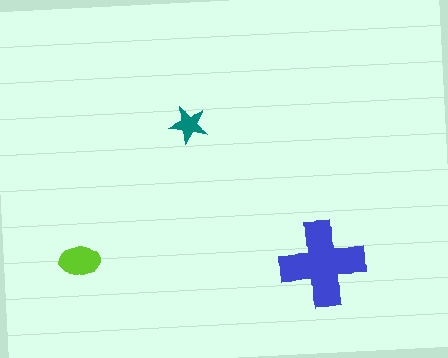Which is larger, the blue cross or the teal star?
The blue cross.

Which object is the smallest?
The teal star.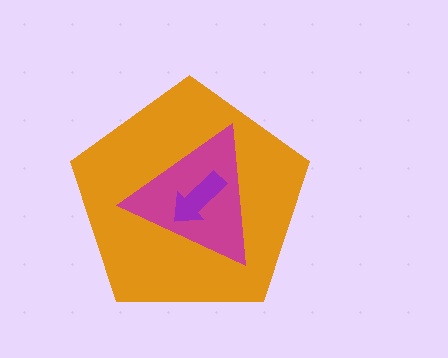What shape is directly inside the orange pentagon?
The magenta triangle.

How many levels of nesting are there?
3.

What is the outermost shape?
The orange pentagon.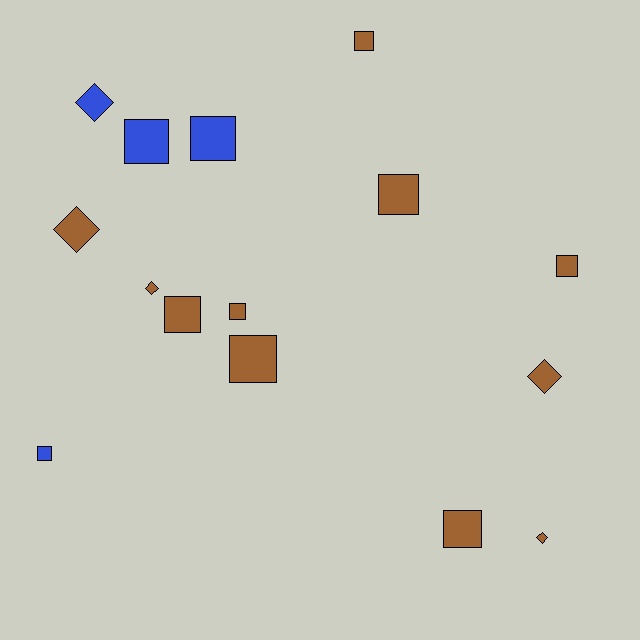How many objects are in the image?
There are 15 objects.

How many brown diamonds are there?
There are 4 brown diamonds.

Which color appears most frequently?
Brown, with 11 objects.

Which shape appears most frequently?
Square, with 10 objects.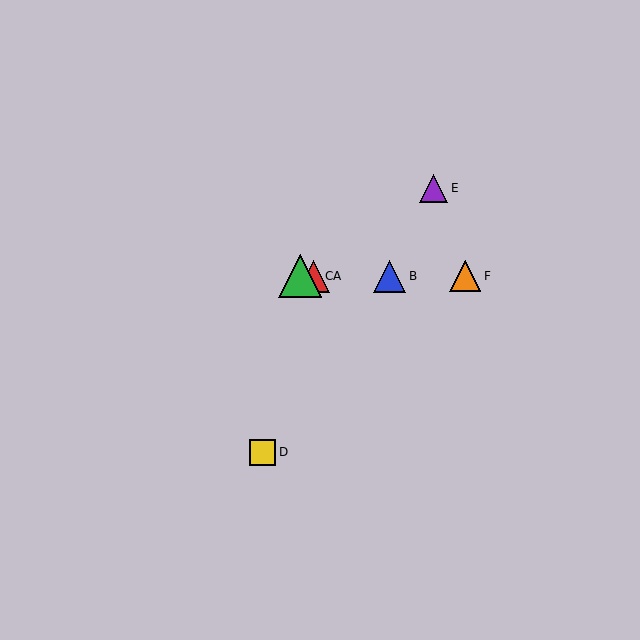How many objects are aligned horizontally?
4 objects (A, B, C, F) are aligned horizontally.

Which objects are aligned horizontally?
Objects A, B, C, F are aligned horizontally.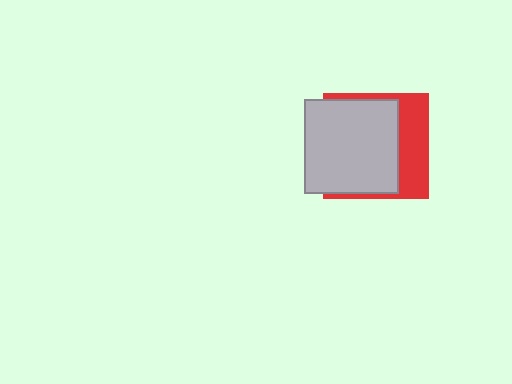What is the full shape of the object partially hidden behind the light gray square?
The partially hidden object is a red square.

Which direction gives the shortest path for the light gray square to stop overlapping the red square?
Moving left gives the shortest separation.